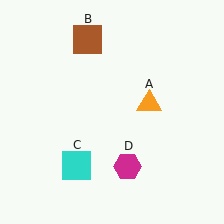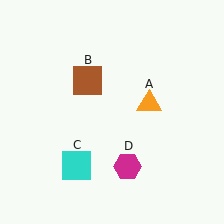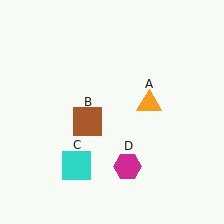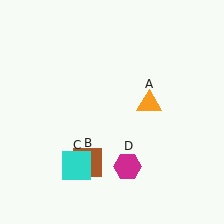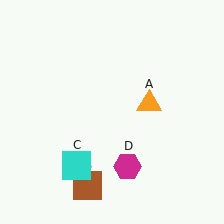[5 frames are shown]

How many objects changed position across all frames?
1 object changed position: brown square (object B).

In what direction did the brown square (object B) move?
The brown square (object B) moved down.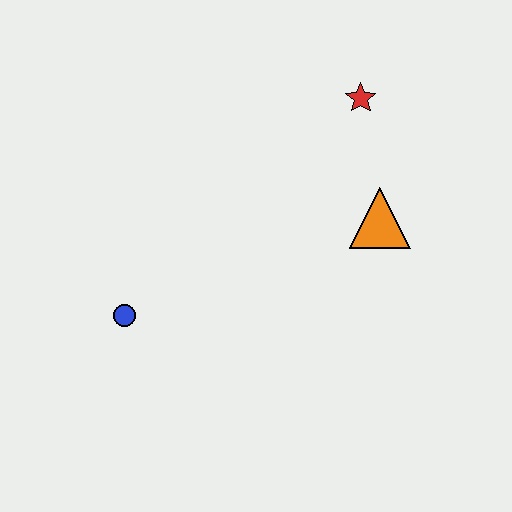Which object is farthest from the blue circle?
The red star is farthest from the blue circle.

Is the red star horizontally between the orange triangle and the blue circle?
Yes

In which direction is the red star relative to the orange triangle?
The red star is above the orange triangle.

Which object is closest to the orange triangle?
The red star is closest to the orange triangle.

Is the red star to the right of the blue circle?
Yes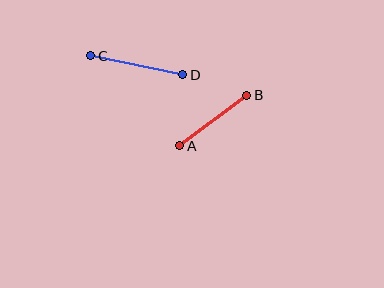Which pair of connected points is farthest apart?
Points C and D are farthest apart.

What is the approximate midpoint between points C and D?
The midpoint is at approximately (137, 65) pixels.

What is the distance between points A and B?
The distance is approximately 84 pixels.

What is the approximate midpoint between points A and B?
The midpoint is at approximately (213, 120) pixels.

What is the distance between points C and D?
The distance is approximately 94 pixels.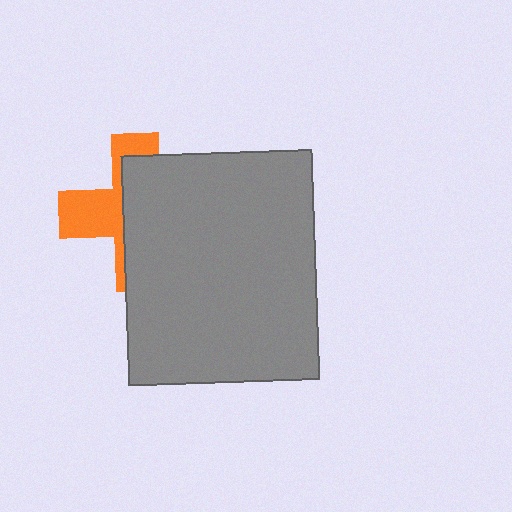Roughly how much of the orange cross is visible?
A small part of it is visible (roughly 38%).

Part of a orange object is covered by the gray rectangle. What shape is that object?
It is a cross.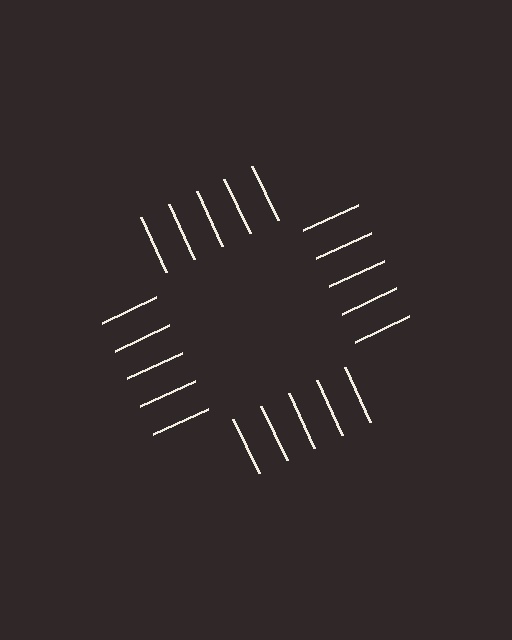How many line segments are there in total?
20 — 5 along each of the 4 edges.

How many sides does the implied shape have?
4 sides — the line-ends trace a square.